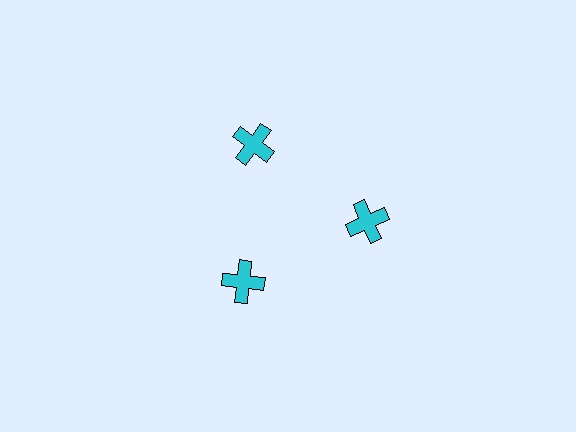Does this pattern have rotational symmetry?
Yes, this pattern has 3-fold rotational symmetry. It looks the same after rotating 120 degrees around the center.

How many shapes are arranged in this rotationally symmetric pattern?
There are 3 shapes, arranged in 3 groups of 1.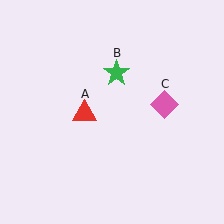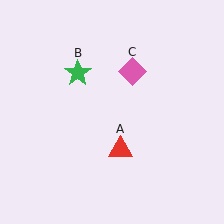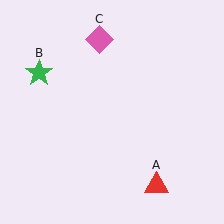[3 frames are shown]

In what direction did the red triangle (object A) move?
The red triangle (object A) moved down and to the right.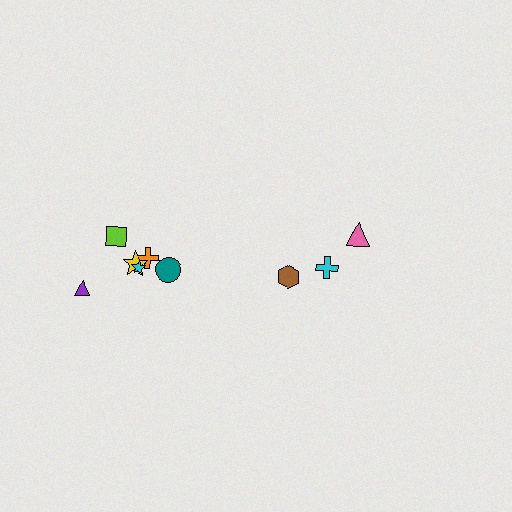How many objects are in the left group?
There are 6 objects.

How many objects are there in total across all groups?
There are 9 objects.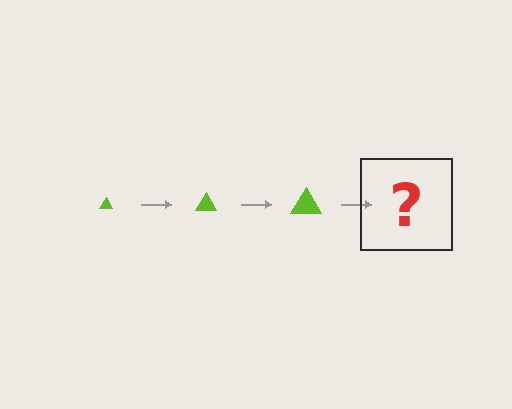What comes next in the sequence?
The next element should be a lime triangle, larger than the previous one.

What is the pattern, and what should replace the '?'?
The pattern is that the triangle gets progressively larger each step. The '?' should be a lime triangle, larger than the previous one.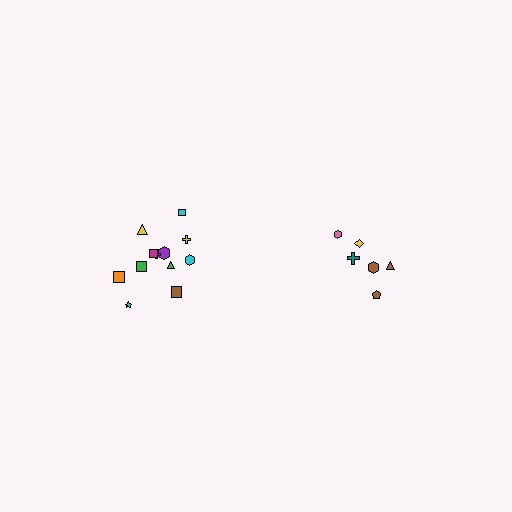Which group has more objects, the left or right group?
The left group.